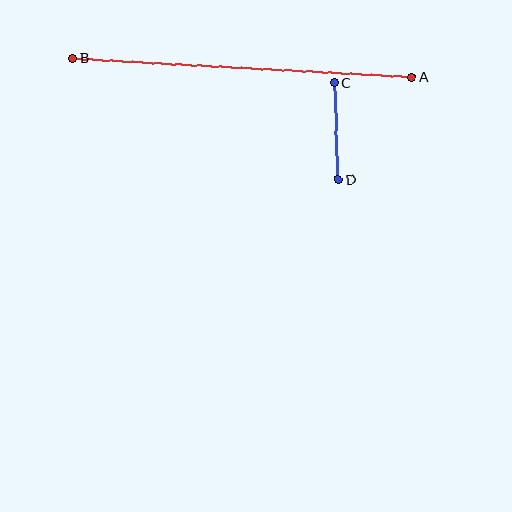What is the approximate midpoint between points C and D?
The midpoint is at approximately (336, 131) pixels.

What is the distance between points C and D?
The distance is approximately 97 pixels.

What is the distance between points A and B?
The distance is approximately 340 pixels.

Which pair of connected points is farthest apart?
Points A and B are farthest apart.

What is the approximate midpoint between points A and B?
The midpoint is at approximately (242, 68) pixels.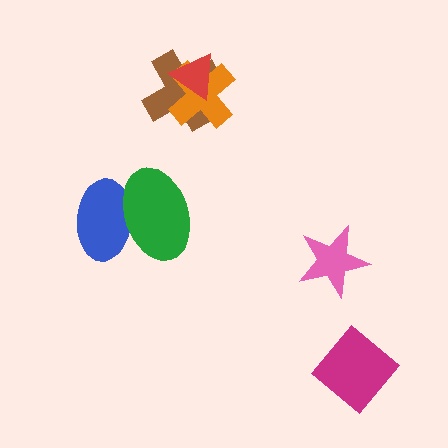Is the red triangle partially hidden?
No, no other shape covers it.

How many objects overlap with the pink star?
0 objects overlap with the pink star.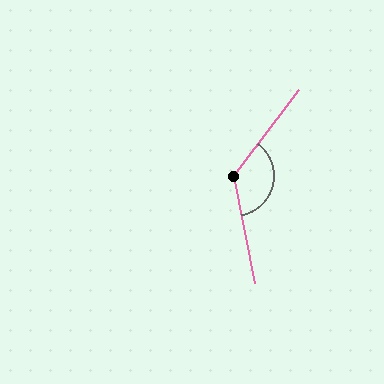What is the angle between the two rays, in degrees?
Approximately 132 degrees.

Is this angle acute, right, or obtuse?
It is obtuse.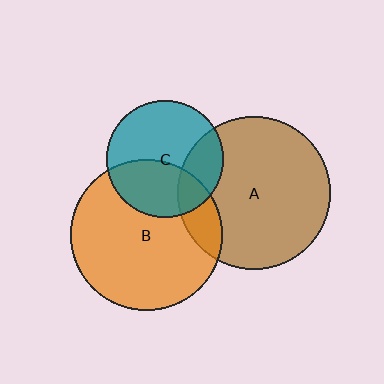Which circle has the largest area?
Circle A (brown).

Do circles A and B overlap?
Yes.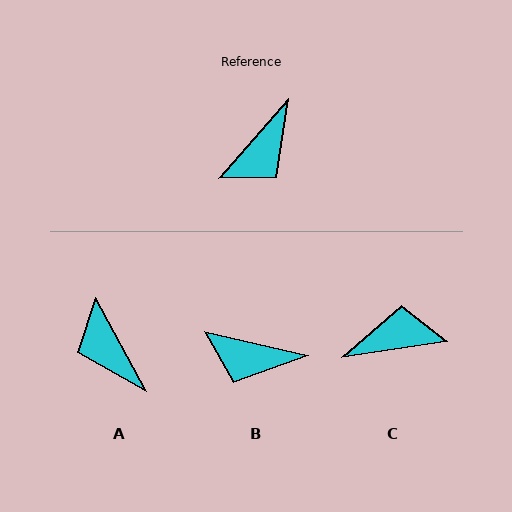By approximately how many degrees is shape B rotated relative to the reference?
Approximately 61 degrees clockwise.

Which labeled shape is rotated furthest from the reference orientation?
C, about 140 degrees away.